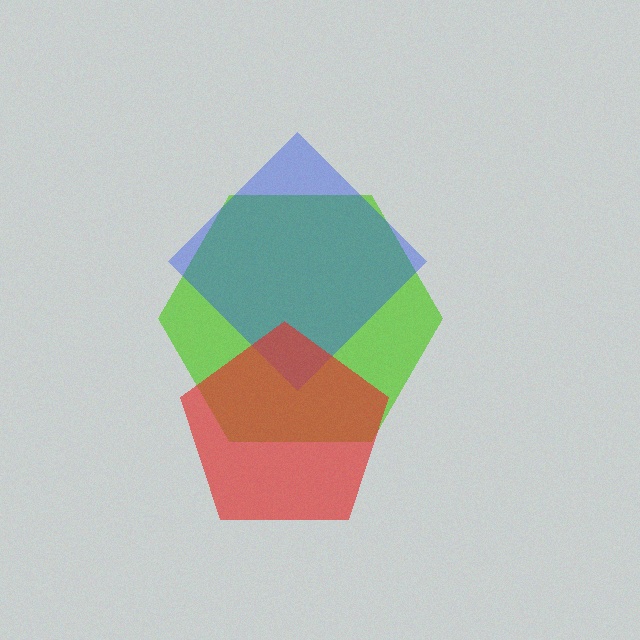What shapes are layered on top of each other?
The layered shapes are: a lime hexagon, a blue diamond, a red pentagon.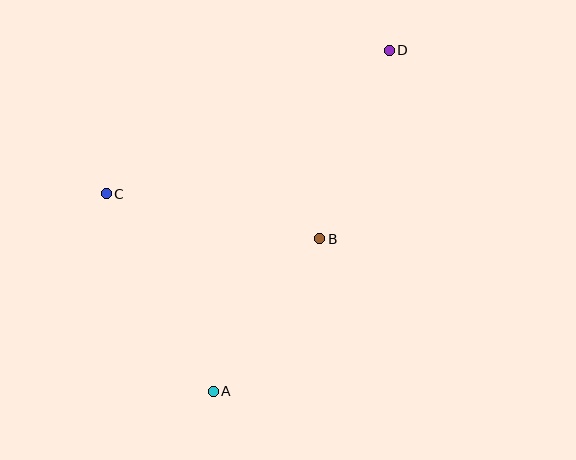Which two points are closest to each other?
Points A and B are closest to each other.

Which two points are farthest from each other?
Points A and D are farthest from each other.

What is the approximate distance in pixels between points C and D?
The distance between C and D is approximately 317 pixels.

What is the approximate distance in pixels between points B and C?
The distance between B and C is approximately 219 pixels.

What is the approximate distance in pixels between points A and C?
The distance between A and C is approximately 225 pixels.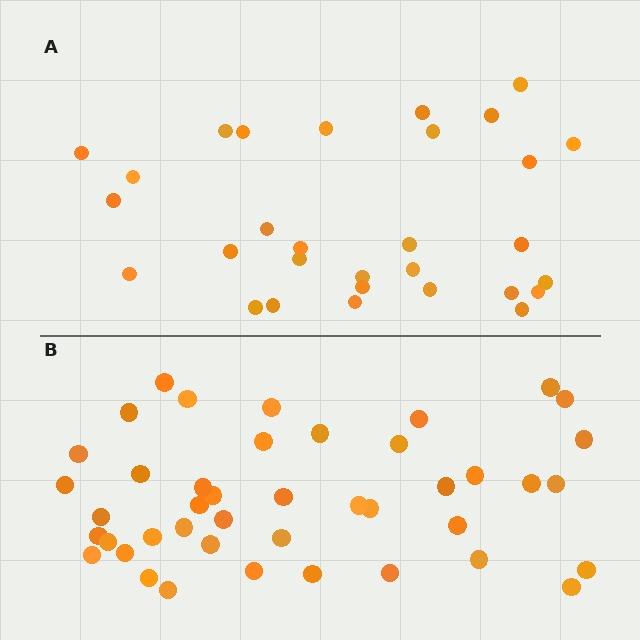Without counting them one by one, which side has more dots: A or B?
Region B (the bottom region) has more dots.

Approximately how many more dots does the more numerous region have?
Region B has approximately 15 more dots than region A.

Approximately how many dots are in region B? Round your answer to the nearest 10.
About 40 dots. (The exact count is 43, which rounds to 40.)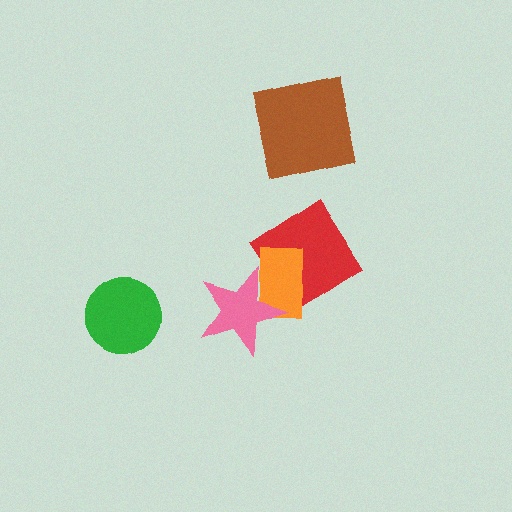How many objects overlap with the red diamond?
1 object overlaps with the red diamond.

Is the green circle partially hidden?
No, no other shape covers it.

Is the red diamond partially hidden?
Yes, it is partially covered by another shape.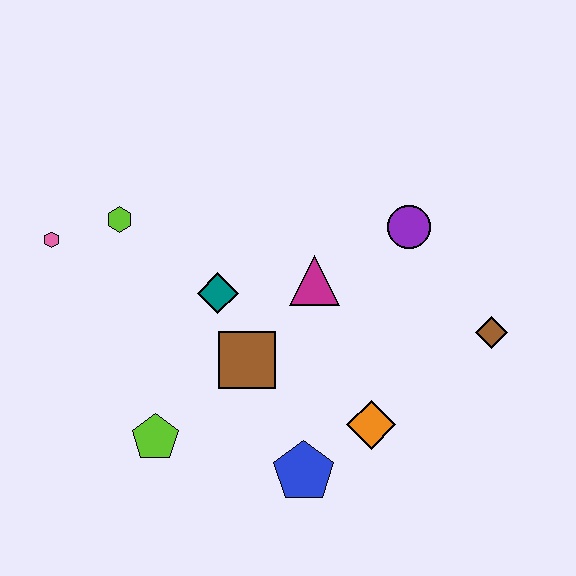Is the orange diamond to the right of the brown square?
Yes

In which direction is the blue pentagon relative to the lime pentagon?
The blue pentagon is to the right of the lime pentagon.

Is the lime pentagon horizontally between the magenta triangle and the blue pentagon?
No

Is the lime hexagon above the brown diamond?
Yes